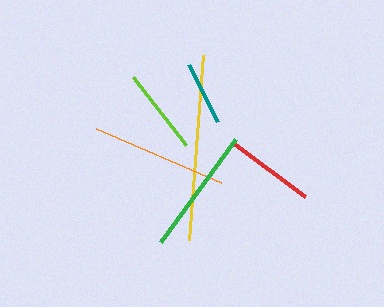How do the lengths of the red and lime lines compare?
The red and lime lines are approximately the same length.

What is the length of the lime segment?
The lime segment is approximately 86 pixels long.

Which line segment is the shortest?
The teal line is the shortest at approximately 64 pixels.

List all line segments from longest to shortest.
From longest to shortest: yellow, orange, green, red, lime, teal.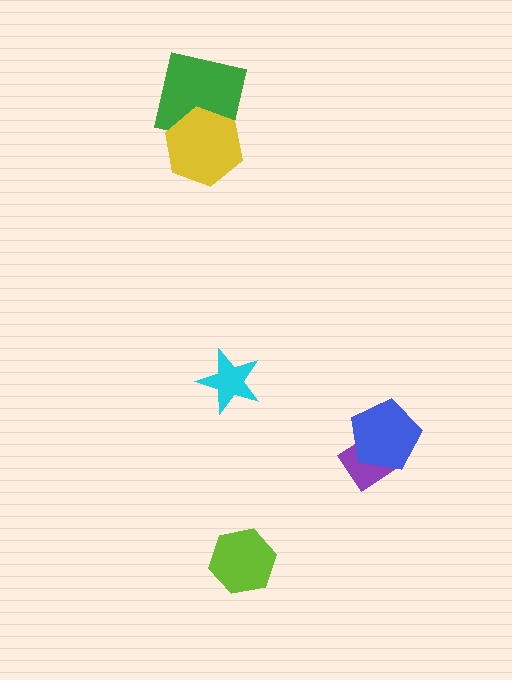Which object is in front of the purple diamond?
The blue pentagon is in front of the purple diamond.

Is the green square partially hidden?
Yes, it is partially covered by another shape.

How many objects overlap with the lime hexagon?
0 objects overlap with the lime hexagon.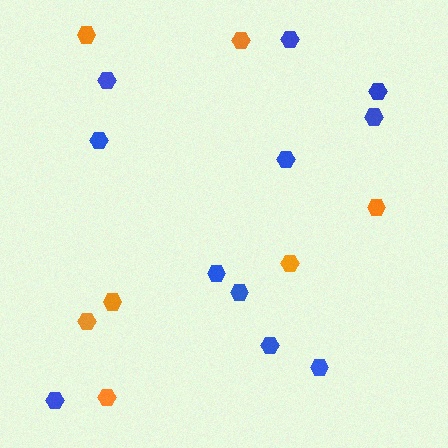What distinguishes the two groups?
There are 2 groups: one group of orange hexagons (7) and one group of blue hexagons (11).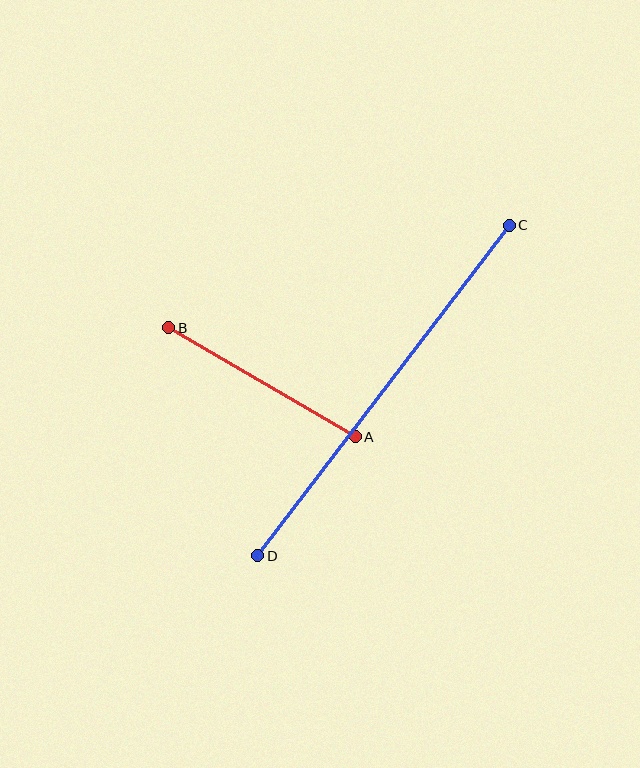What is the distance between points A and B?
The distance is approximately 216 pixels.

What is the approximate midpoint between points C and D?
The midpoint is at approximately (383, 391) pixels.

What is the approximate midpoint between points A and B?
The midpoint is at approximately (262, 382) pixels.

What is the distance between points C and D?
The distance is approximately 416 pixels.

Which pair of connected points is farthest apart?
Points C and D are farthest apart.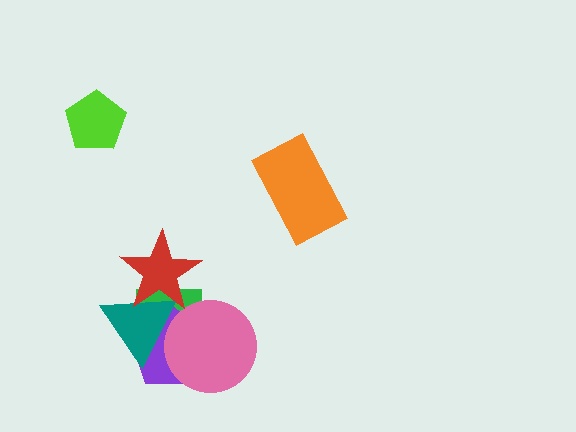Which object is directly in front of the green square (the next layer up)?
The purple pentagon is directly in front of the green square.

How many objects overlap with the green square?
4 objects overlap with the green square.